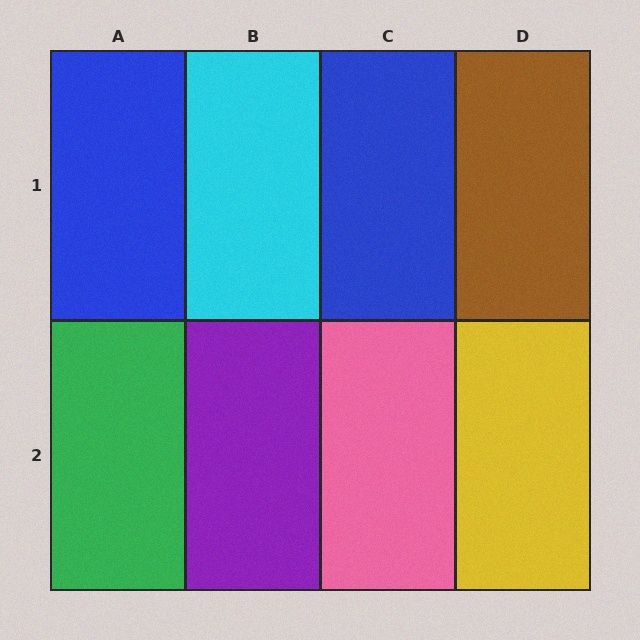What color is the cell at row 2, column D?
Yellow.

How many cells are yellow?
1 cell is yellow.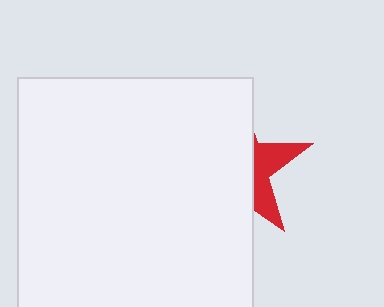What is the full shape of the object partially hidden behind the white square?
The partially hidden object is a red star.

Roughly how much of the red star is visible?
A small part of it is visible (roughly 31%).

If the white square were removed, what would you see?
You would see the complete red star.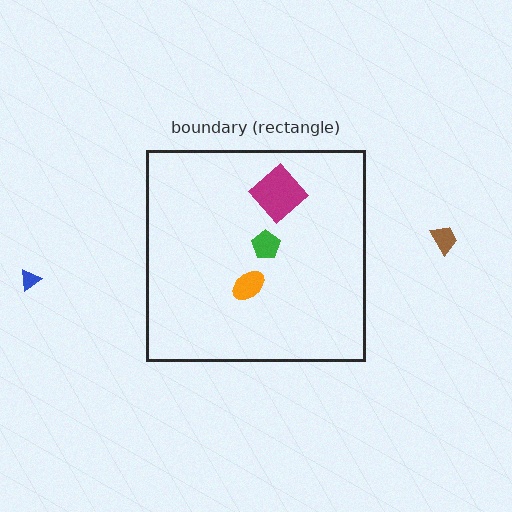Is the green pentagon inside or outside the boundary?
Inside.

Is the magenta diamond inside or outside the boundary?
Inside.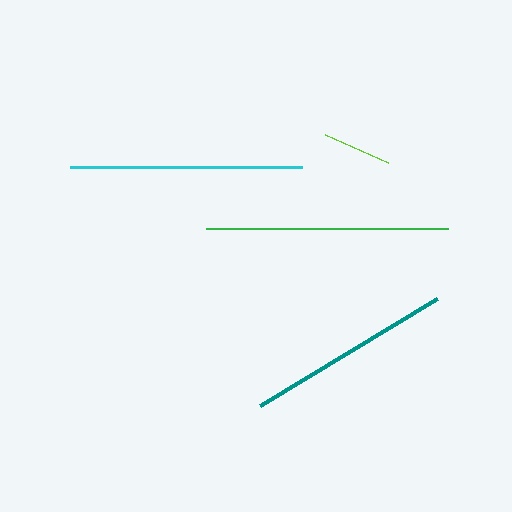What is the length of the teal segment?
The teal segment is approximately 206 pixels long.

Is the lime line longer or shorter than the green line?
The green line is longer than the lime line.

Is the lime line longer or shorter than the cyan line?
The cyan line is longer than the lime line.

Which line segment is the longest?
The green line is the longest at approximately 242 pixels.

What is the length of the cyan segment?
The cyan segment is approximately 232 pixels long.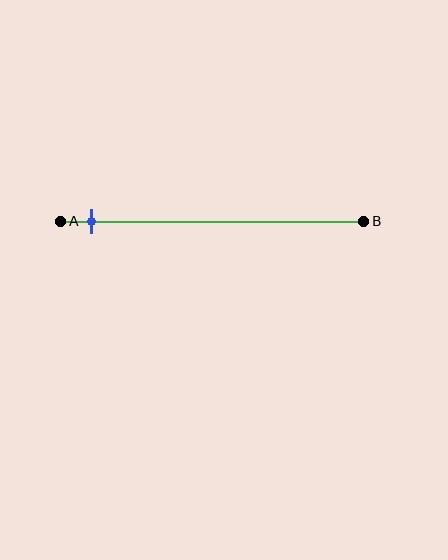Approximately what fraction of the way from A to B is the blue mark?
The blue mark is approximately 10% of the way from A to B.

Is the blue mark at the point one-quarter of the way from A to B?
No, the mark is at about 10% from A, not at the 25% one-quarter point.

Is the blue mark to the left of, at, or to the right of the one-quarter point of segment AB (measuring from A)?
The blue mark is to the left of the one-quarter point of segment AB.